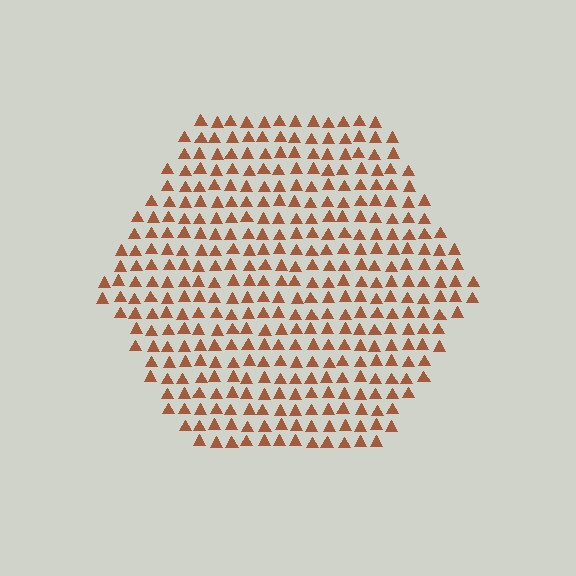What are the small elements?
The small elements are triangles.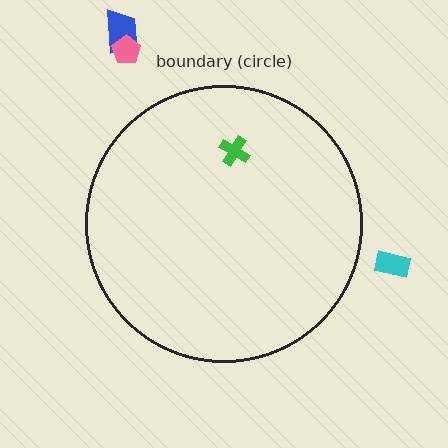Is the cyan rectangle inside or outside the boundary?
Outside.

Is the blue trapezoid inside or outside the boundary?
Outside.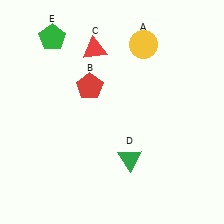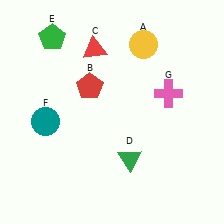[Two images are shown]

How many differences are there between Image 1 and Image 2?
There are 2 differences between the two images.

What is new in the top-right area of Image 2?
A pink cross (G) was added in the top-right area of Image 2.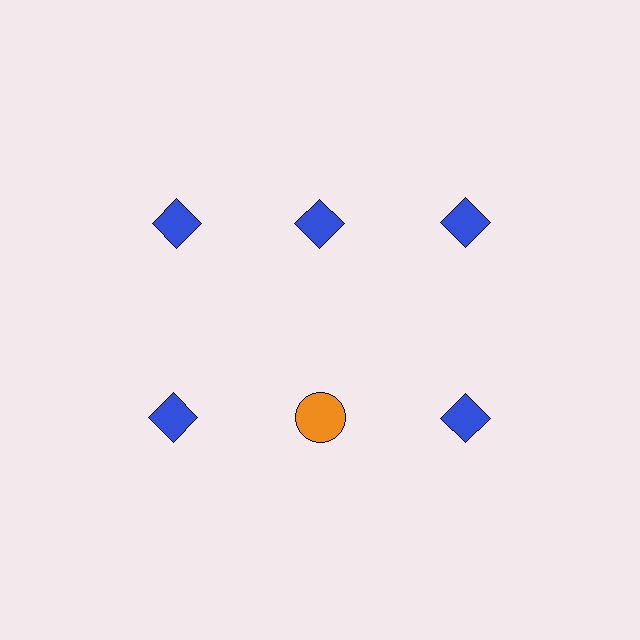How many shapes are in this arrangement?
There are 6 shapes arranged in a grid pattern.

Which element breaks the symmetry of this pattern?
The orange circle in the second row, second from left column breaks the symmetry. All other shapes are blue diamonds.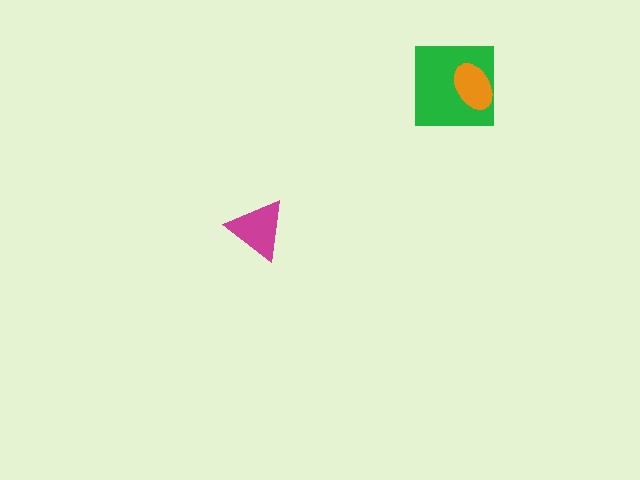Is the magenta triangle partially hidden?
No, no other shape covers it.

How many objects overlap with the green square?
1 object overlaps with the green square.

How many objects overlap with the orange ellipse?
1 object overlaps with the orange ellipse.